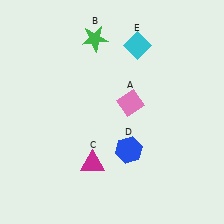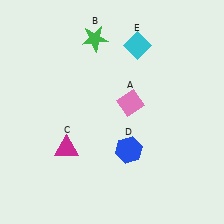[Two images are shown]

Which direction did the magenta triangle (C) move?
The magenta triangle (C) moved left.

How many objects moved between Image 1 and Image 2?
1 object moved between the two images.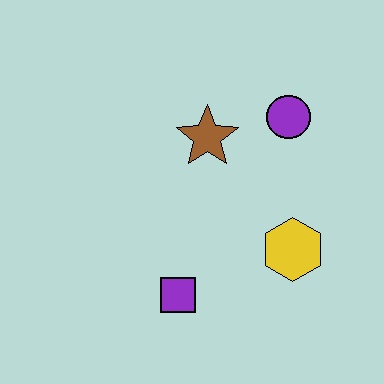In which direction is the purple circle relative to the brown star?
The purple circle is to the right of the brown star.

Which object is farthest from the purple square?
The purple circle is farthest from the purple square.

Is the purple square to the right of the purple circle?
No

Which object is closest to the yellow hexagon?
The purple square is closest to the yellow hexagon.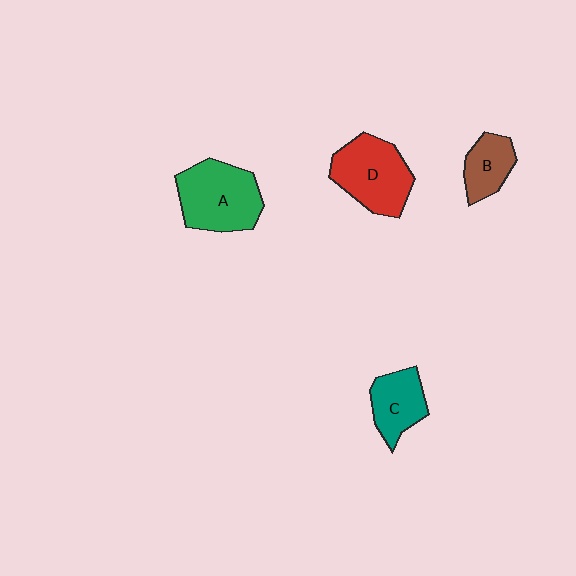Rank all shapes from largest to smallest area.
From largest to smallest: A (green), D (red), C (teal), B (brown).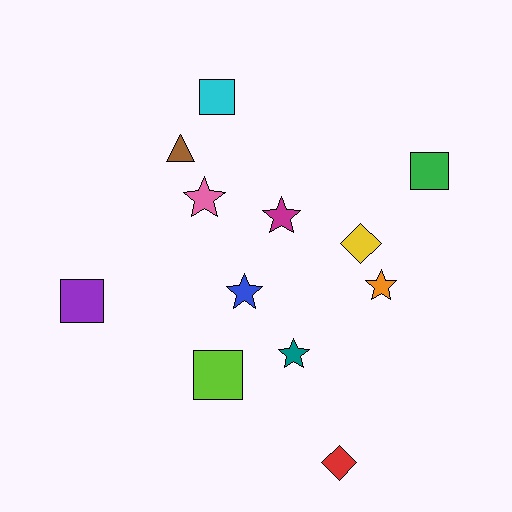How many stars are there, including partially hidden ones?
There are 5 stars.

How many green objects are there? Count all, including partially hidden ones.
There is 1 green object.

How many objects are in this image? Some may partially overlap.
There are 12 objects.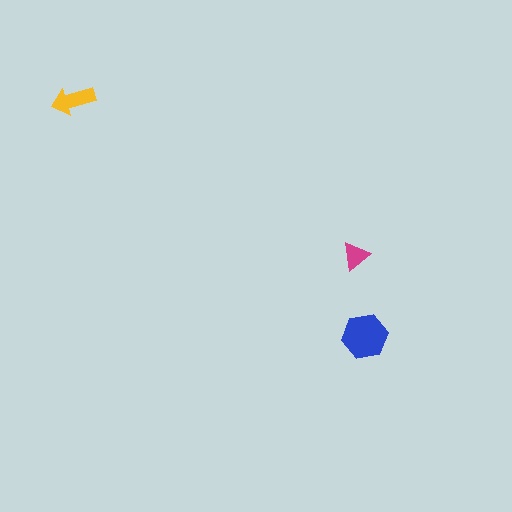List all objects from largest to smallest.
The blue hexagon, the yellow arrow, the magenta triangle.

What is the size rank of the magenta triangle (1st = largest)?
3rd.